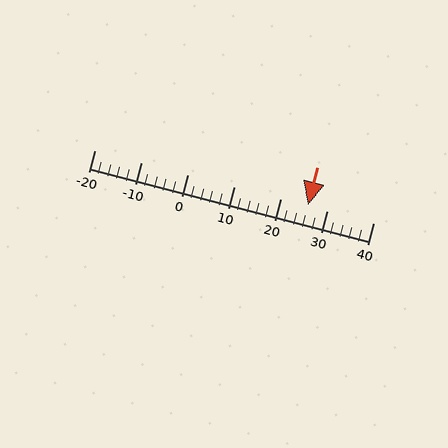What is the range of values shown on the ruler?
The ruler shows values from -20 to 40.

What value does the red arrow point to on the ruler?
The red arrow points to approximately 26.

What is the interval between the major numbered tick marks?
The major tick marks are spaced 10 units apart.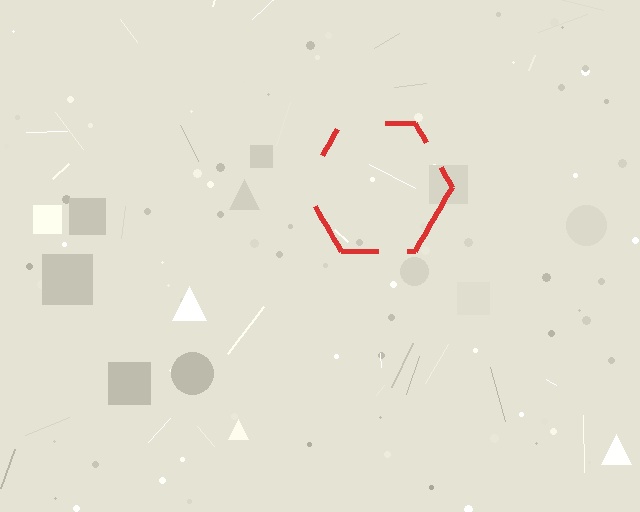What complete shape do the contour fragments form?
The contour fragments form a hexagon.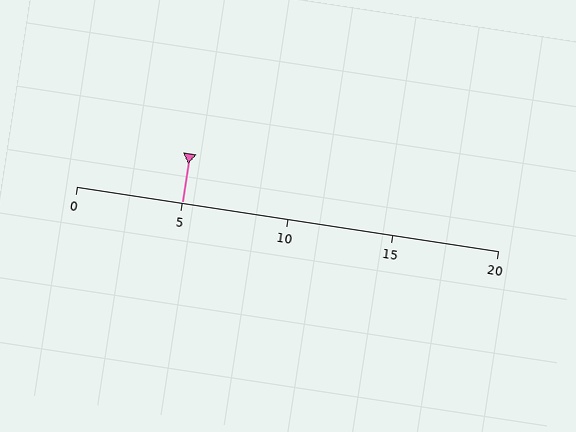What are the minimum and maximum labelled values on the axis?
The axis runs from 0 to 20.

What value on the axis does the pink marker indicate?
The marker indicates approximately 5.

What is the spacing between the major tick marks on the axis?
The major ticks are spaced 5 apart.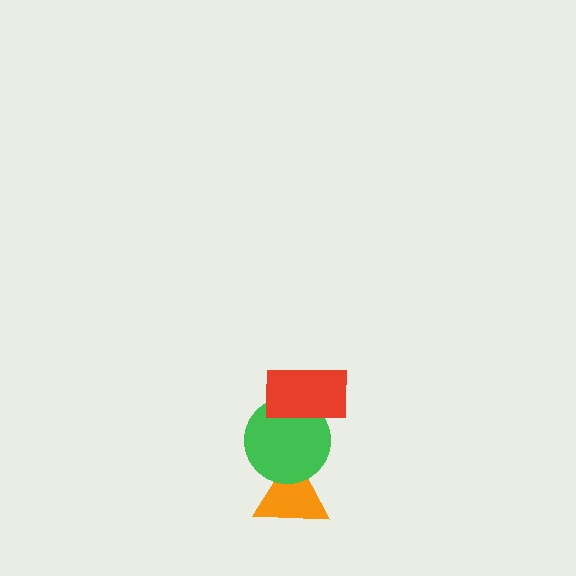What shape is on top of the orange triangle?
The green circle is on top of the orange triangle.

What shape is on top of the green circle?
The red rectangle is on top of the green circle.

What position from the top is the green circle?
The green circle is 2nd from the top.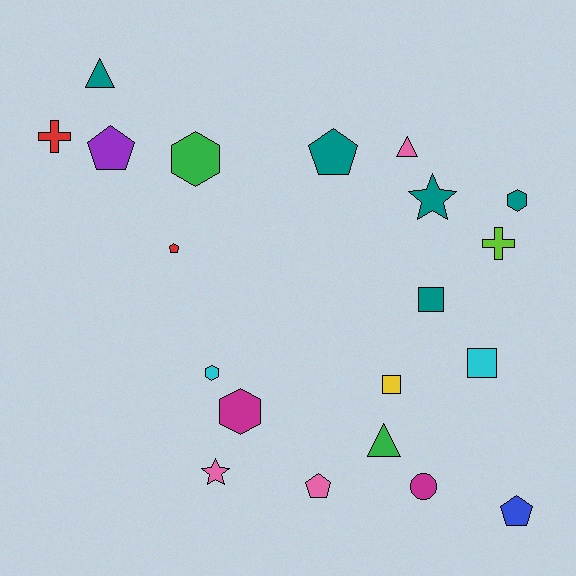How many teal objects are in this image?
There are 5 teal objects.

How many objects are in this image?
There are 20 objects.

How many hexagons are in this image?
There are 4 hexagons.